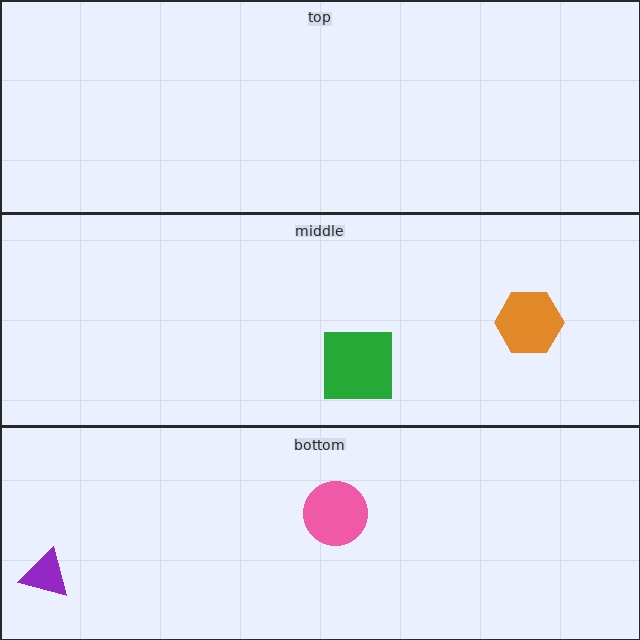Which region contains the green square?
The middle region.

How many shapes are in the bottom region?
2.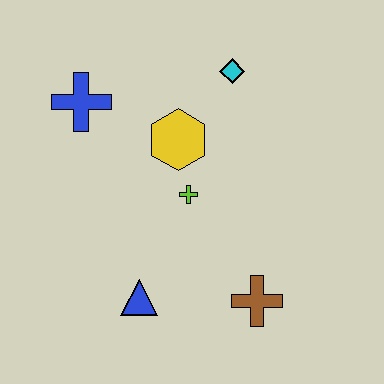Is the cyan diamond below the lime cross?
No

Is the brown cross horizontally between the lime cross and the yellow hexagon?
No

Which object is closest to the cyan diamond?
The yellow hexagon is closest to the cyan diamond.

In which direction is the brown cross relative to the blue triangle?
The brown cross is to the right of the blue triangle.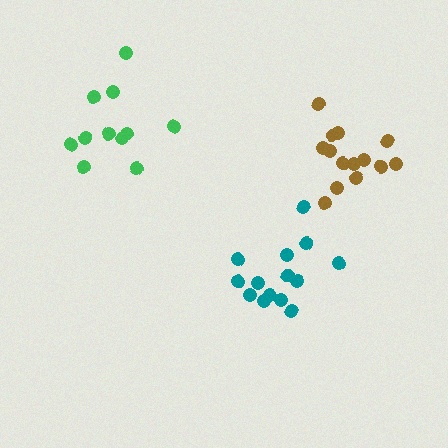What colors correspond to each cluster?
The clusters are colored: green, teal, brown.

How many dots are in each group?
Group 1: 11 dots, Group 2: 14 dots, Group 3: 14 dots (39 total).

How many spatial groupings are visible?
There are 3 spatial groupings.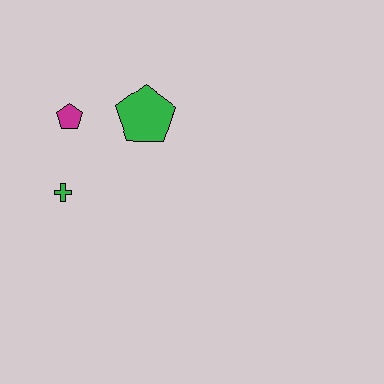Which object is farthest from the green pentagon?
The green cross is farthest from the green pentagon.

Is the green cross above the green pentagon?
No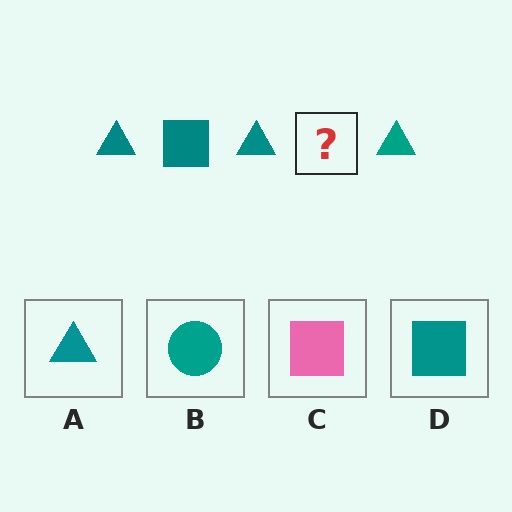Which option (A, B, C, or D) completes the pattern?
D.